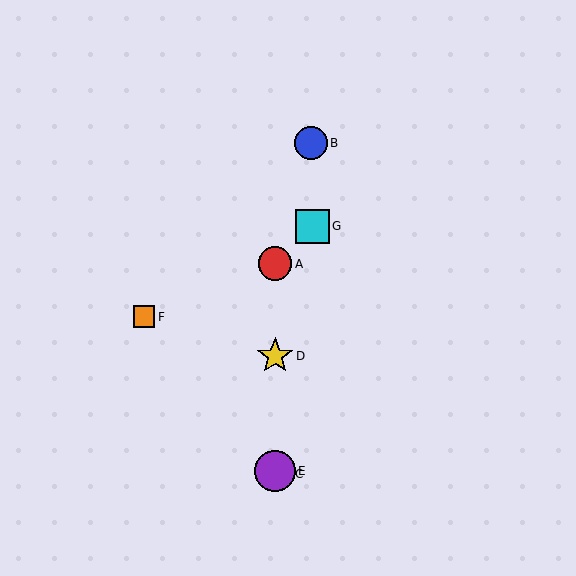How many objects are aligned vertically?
4 objects (A, C, D, E) are aligned vertically.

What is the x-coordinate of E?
Object E is at x≈275.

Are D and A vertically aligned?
Yes, both are at x≈275.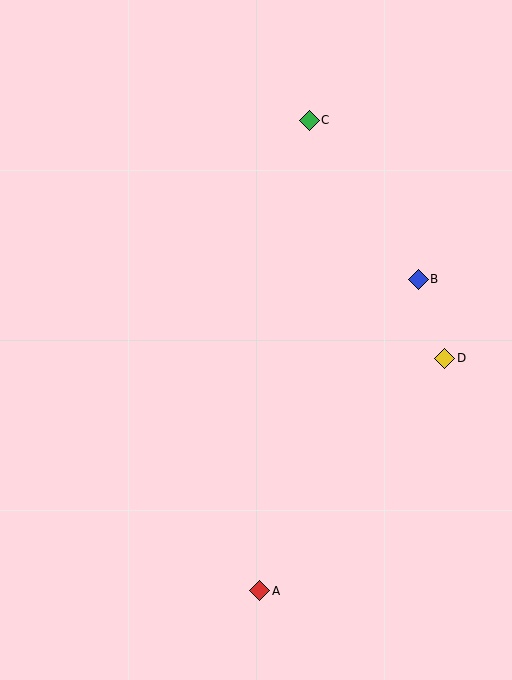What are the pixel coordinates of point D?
Point D is at (445, 358).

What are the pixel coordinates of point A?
Point A is at (260, 591).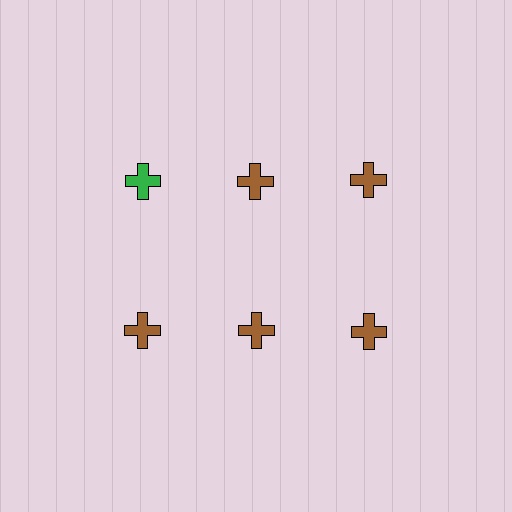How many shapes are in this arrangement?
There are 6 shapes arranged in a grid pattern.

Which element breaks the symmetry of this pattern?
The green cross in the top row, leftmost column breaks the symmetry. All other shapes are brown crosses.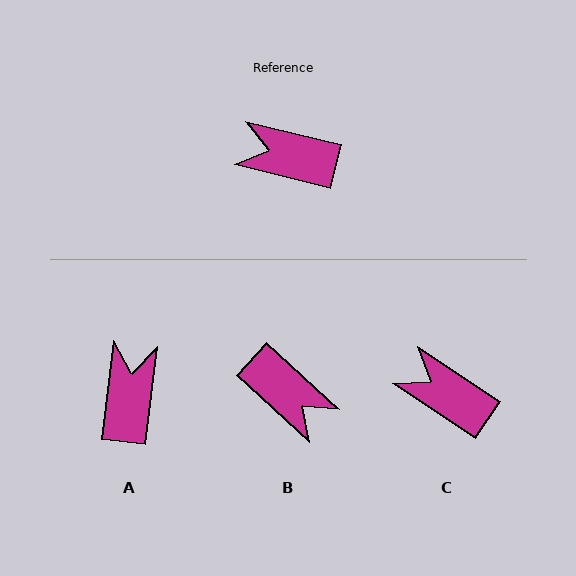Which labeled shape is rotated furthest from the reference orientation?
B, about 151 degrees away.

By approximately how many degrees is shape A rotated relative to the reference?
Approximately 83 degrees clockwise.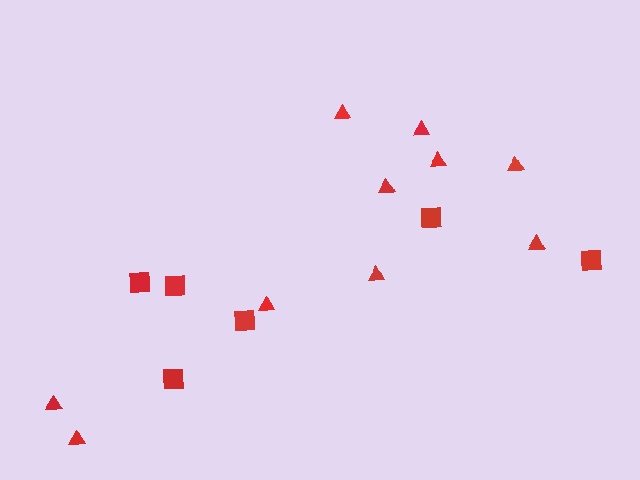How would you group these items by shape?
There are 2 groups: one group of squares (6) and one group of triangles (10).